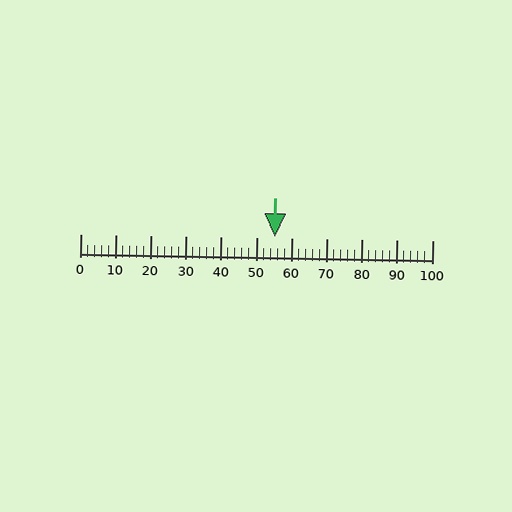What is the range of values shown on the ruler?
The ruler shows values from 0 to 100.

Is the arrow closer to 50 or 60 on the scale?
The arrow is closer to 60.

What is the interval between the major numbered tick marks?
The major tick marks are spaced 10 units apart.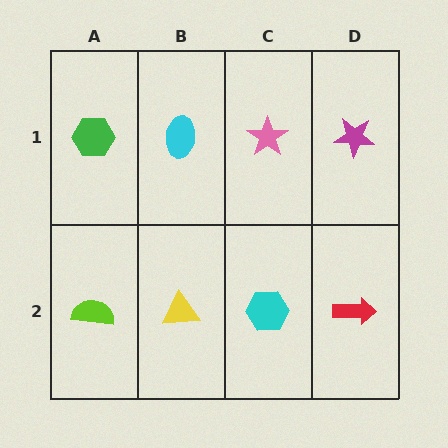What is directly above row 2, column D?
A magenta star.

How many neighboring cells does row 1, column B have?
3.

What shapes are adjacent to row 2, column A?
A green hexagon (row 1, column A), a yellow triangle (row 2, column B).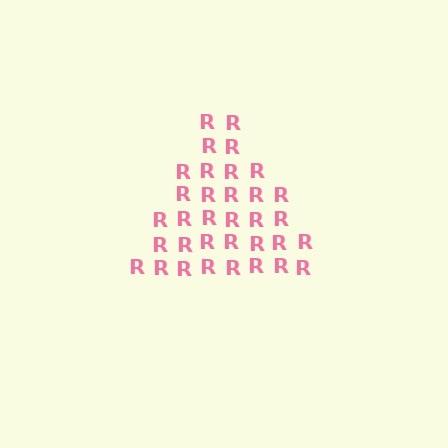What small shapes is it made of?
It is made of small letter R's.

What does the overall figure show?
The overall figure shows a triangle.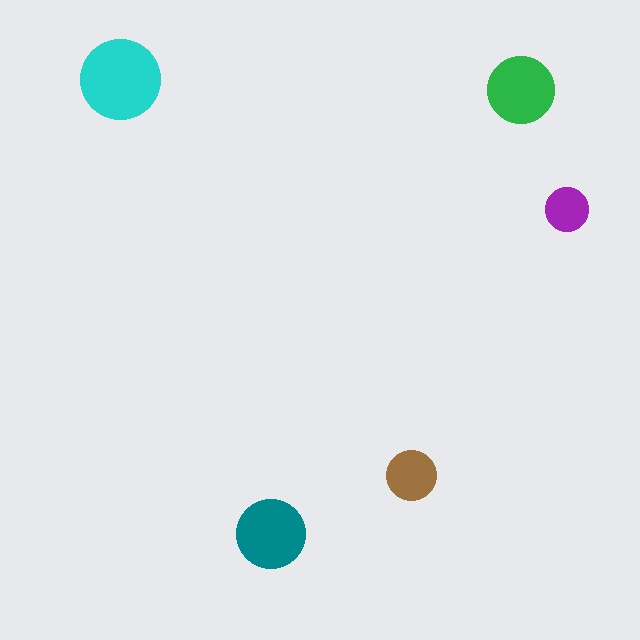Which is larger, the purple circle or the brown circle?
The brown one.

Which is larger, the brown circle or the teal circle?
The teal one.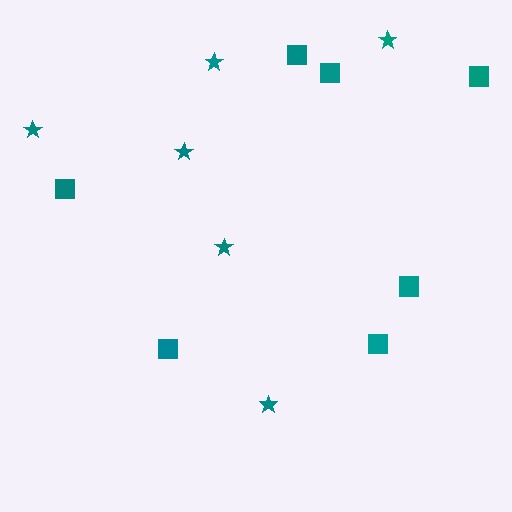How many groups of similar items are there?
There are 2 groups: one group of squares (7) and one group of stars (6).